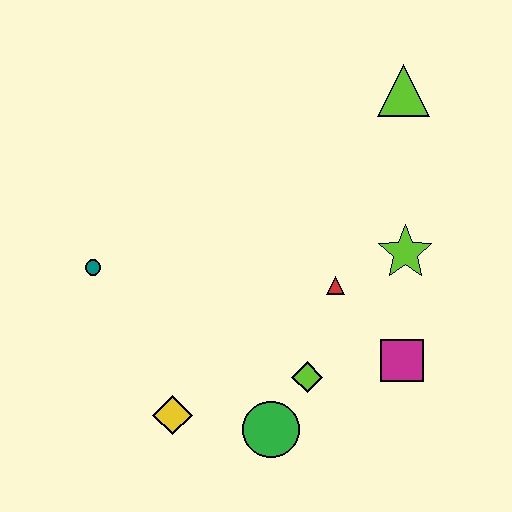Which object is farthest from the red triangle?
The teal circle is farthest from the red triangle.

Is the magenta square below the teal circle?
Yes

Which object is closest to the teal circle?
The yellow diamond is closest to the teal circle.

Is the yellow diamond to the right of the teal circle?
Yes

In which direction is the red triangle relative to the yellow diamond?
The red triangle is to the right of the yellow diamond.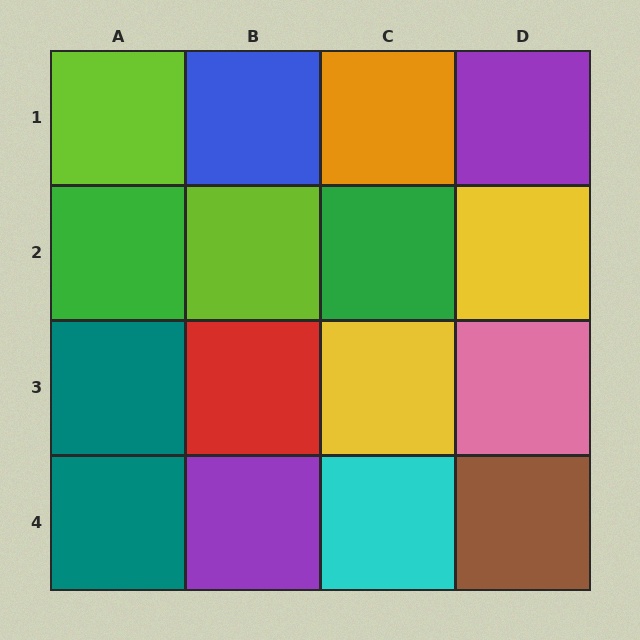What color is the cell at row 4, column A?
Teal.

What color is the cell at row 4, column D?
Brown.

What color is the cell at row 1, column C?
Orange.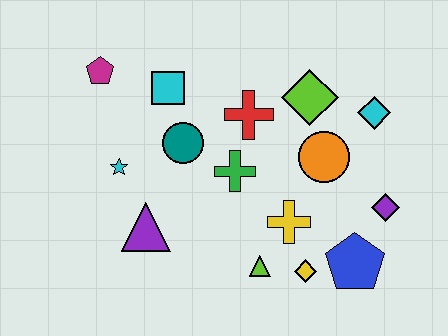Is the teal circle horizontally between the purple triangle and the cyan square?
No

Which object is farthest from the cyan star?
The purple diamond is farthest from the cyan star.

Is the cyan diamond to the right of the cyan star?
Yes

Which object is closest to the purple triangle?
The cyan star is closest to the purple triangle.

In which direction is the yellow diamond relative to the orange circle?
The yellow diamond is below the orange circle.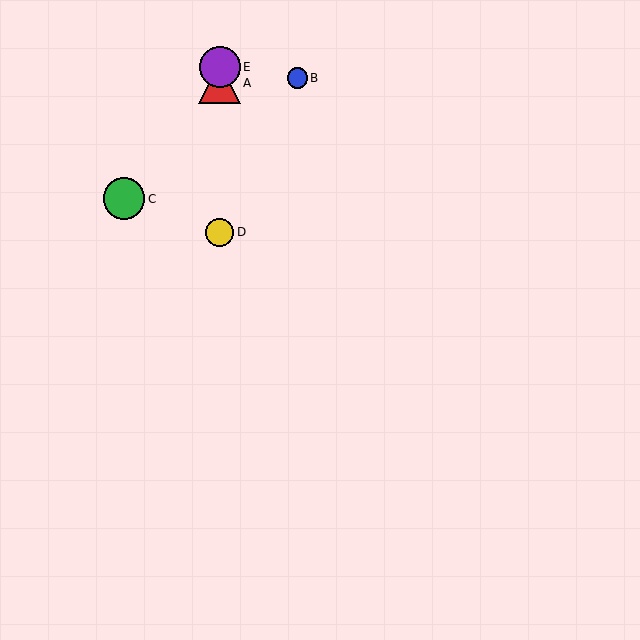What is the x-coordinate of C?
Object C is at x≈124.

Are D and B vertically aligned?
No, D is at x≈220 and B is at x≈297.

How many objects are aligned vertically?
3 objects (A, D, E) are aligned vertically.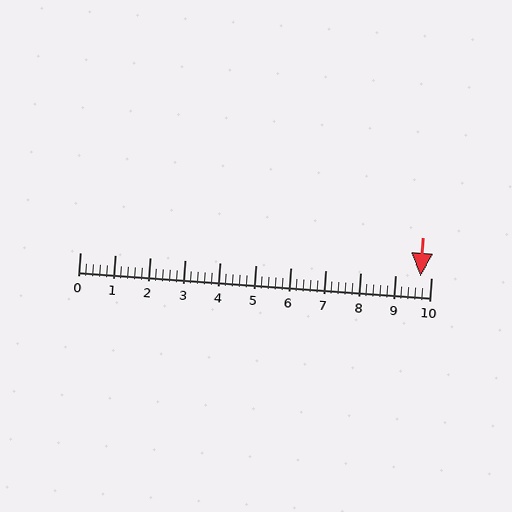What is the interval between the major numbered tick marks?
The major tick marks are spaced 1 units apart.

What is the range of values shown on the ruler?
The ruler shows values from 0 to 10.